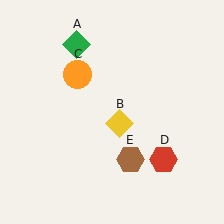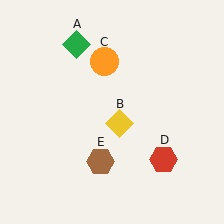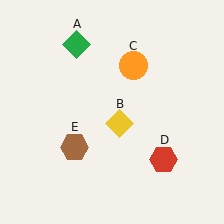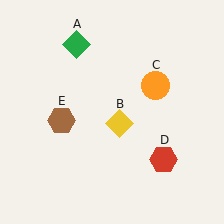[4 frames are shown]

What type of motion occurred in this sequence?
The orange circle (object C), brown hexagon (object E) rotated clockwise around the center of the scene.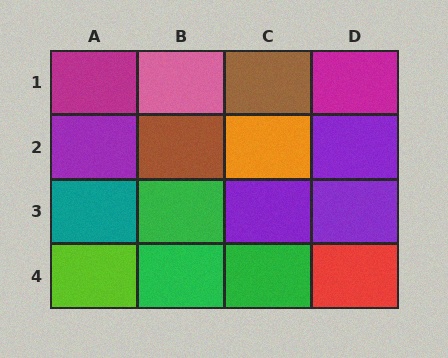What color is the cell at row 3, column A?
Teal.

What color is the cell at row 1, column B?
Pink.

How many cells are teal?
1 cell is teal.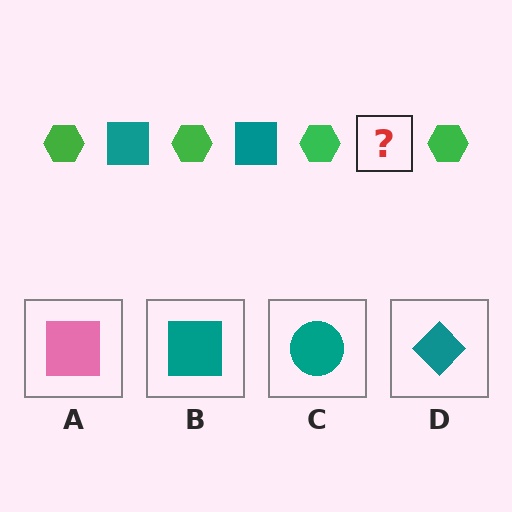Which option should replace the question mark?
Option B.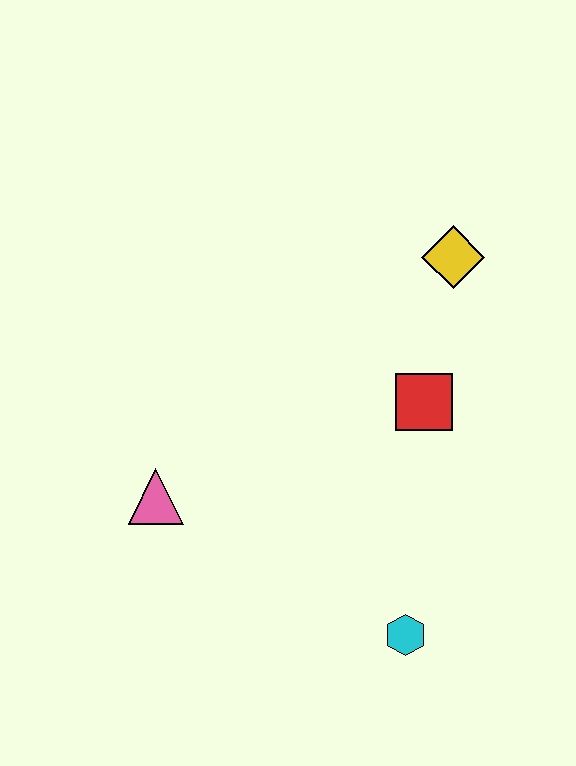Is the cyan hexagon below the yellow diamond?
Yes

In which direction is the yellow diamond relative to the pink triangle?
The yellow diamond is to the right of the pink triangle.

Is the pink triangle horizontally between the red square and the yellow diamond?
No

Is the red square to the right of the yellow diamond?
No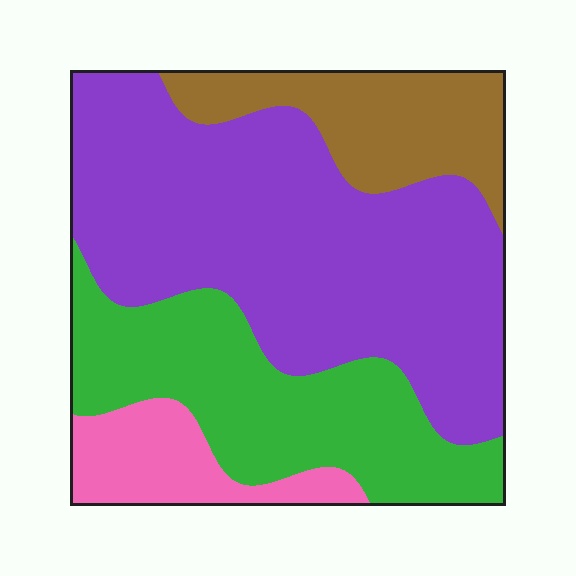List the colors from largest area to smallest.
From largest to smallest: purple, green, brown, pink.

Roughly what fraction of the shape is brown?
Brown covers about 15% of the shape.